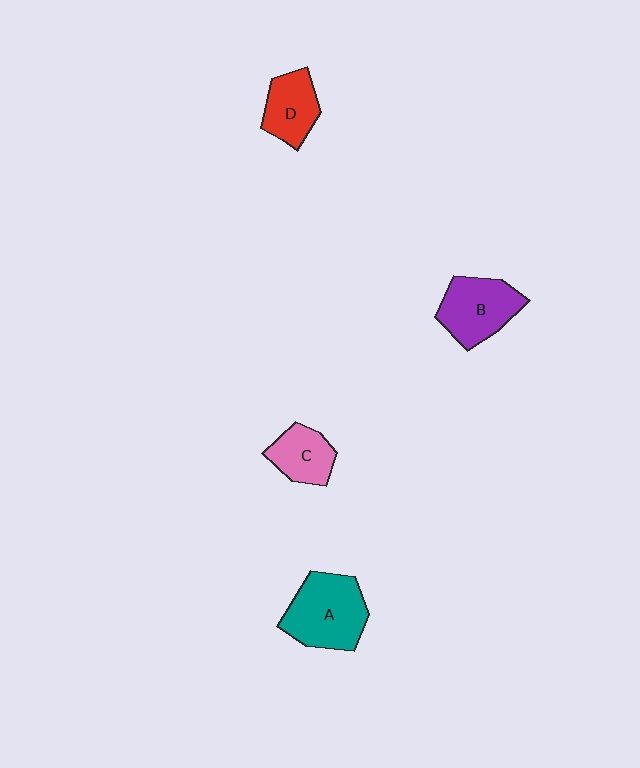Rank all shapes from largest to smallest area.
From largest to smallest: A (teal), B (purple), D (red), C (pink).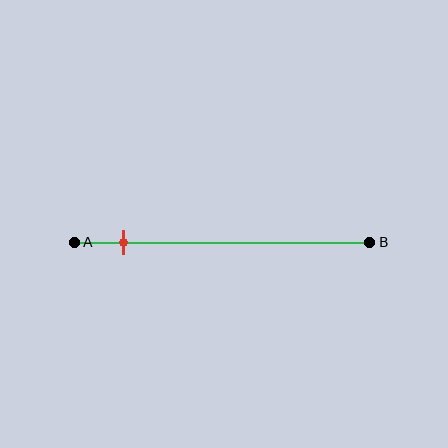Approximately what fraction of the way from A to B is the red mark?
The red mark is approximately 15% of the way from A to B.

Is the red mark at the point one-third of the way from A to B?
No, the mark is at about 15% from A, not at the 33% one-third point.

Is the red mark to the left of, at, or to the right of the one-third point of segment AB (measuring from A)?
The red mark is to the left of the one-third point of segment AB.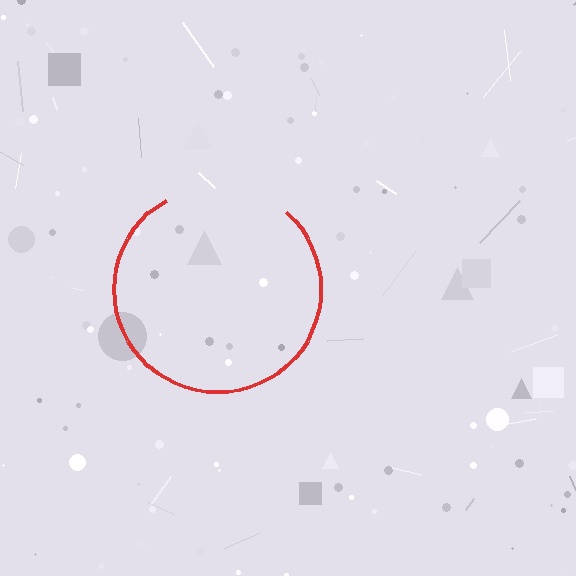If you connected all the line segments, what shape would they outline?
They would outline a circle.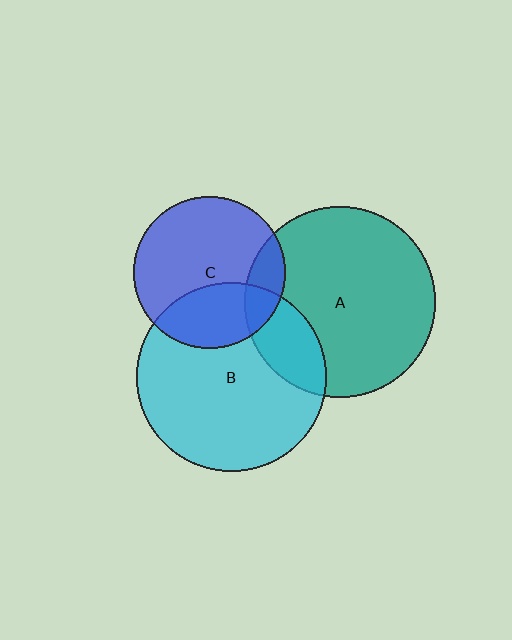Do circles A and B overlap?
Yes.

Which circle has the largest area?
Circle A (teal).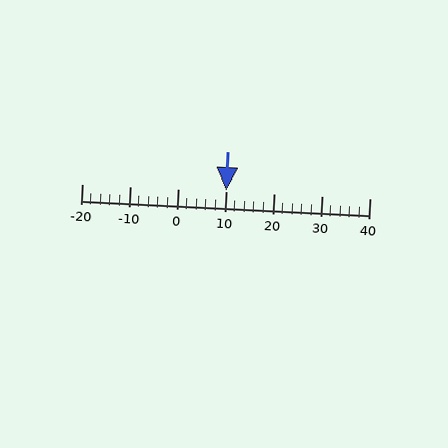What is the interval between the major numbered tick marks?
The major tick marks are spaced 10 units apart.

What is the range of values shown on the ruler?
The ruler shows values from -20 to 40.